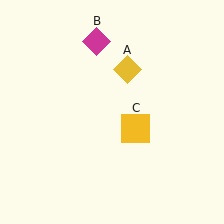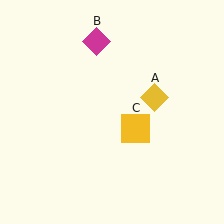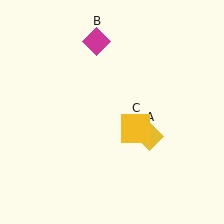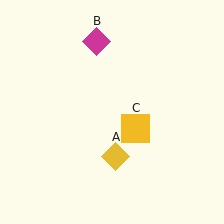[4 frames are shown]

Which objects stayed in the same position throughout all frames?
Magenta diamond (object B) and yellow square (object C) remained stationary.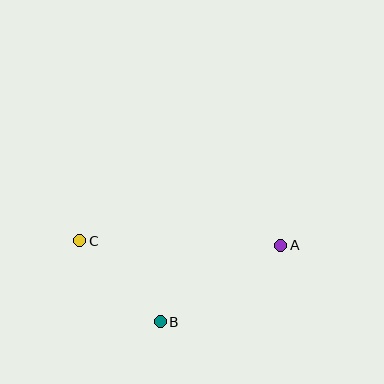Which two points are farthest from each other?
Points A and C are farthest from each other.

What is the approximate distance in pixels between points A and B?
The distance between A and B is approximately 142 pixels.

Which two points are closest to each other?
Points B and C are closest to each other.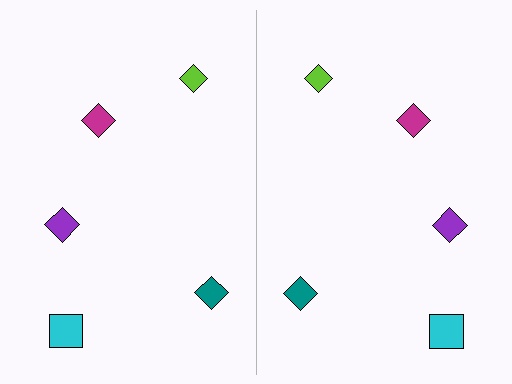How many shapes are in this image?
There are 10 shapes in this image.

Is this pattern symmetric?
Yes, this pattern has bilateral (reflection) symmetry.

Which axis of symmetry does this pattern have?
The pattern has a vertical axis of symmetry running through the center of the image.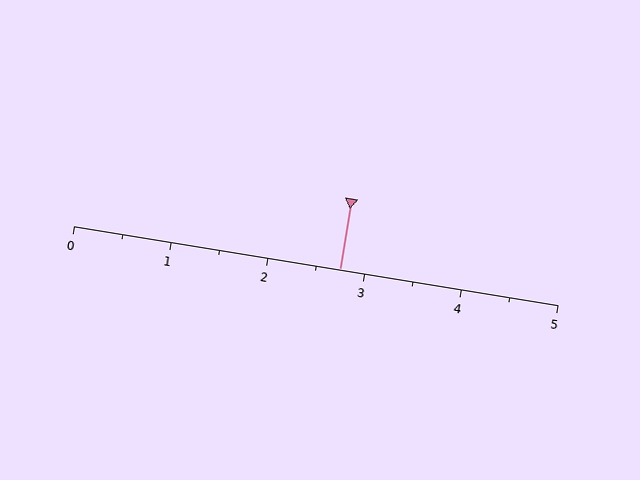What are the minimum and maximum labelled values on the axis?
The axis runs from 0 to 5.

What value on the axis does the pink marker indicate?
The marker indicates approximately 2.8.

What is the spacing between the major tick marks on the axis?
The major ticks are spaced 1 apart.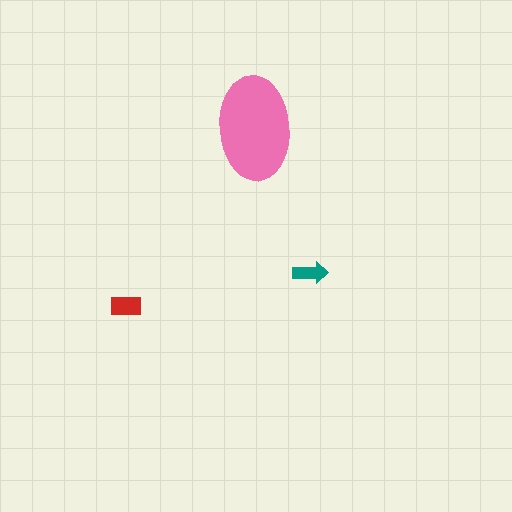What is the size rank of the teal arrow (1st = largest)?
3rd.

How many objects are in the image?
There are 3 objects in the image.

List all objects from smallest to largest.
The teal arrow, the red rectangle, the pink ellipse.